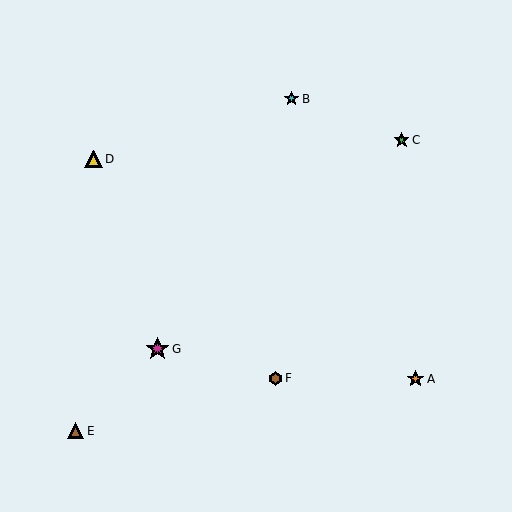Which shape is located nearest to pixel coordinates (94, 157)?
The yellow triangle (labeled D) at (94, 159) is nearest to that location.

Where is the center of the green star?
The center of the green star is at (402, 140).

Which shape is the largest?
The magenta star (labeled G) is the largest.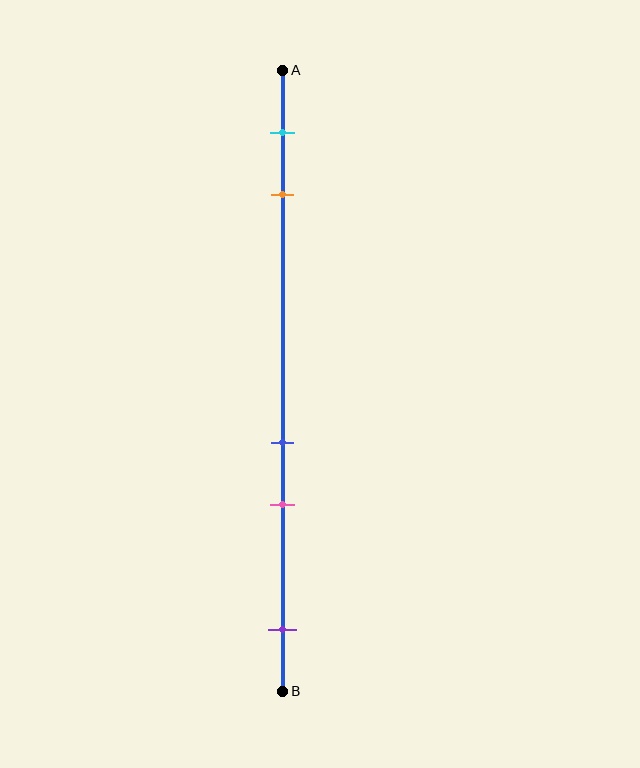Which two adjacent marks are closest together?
The blue and pink marks are the closest adjacent pair.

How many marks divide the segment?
There are 5 marks dividing the segment.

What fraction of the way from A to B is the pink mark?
The pink mark is approximately 70% (0.7) of the way from A to B.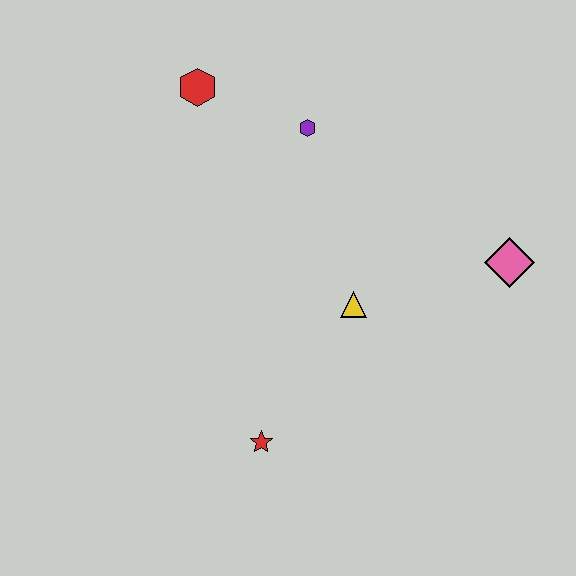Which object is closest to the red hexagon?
The purple hexagon is closest to the red hexagon.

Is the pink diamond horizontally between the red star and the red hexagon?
No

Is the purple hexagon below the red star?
No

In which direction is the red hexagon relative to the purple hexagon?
The red hexagon is to the left of the purple hexagon.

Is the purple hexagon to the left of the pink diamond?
Yes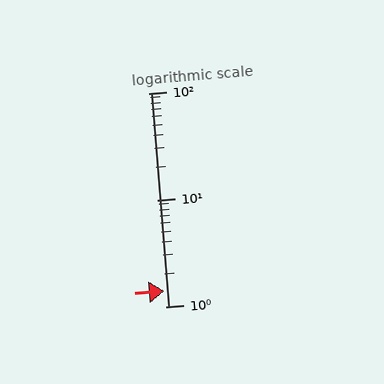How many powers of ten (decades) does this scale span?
The scale spans 2 decades, from 1 to 100.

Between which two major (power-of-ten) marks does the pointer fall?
The pointer is between 1 and 10.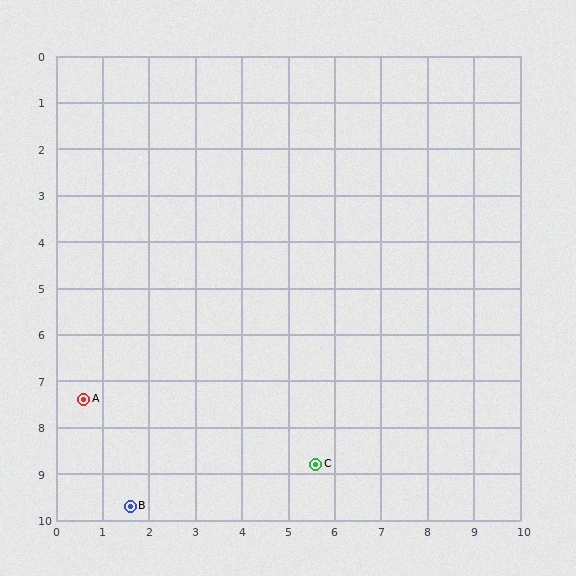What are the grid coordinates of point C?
Point C is at approximately (5.6, 8.8).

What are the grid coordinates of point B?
Point B is at approximately (1.6, 9.7).